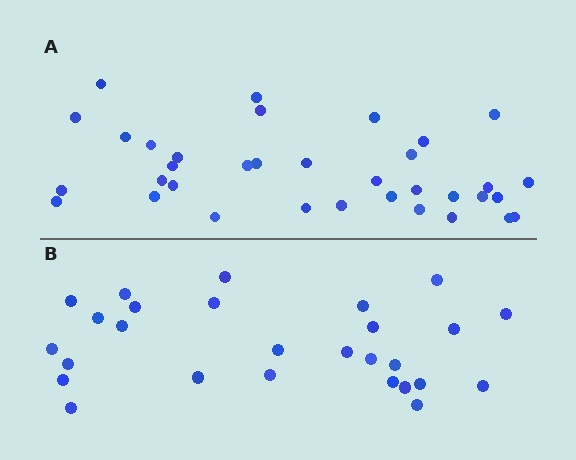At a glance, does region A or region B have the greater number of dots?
Region A (the top region) has more dots.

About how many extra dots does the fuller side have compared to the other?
Region A has roughly 8 or so more dots than region B.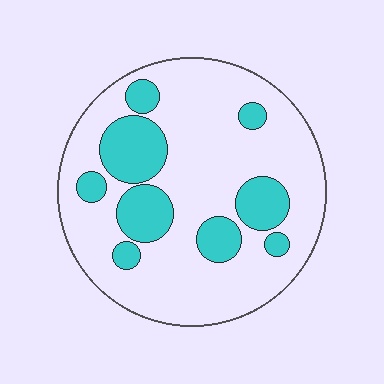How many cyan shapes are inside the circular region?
9.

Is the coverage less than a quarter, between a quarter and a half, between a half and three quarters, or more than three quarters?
Less than a quarter.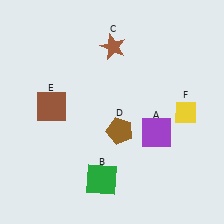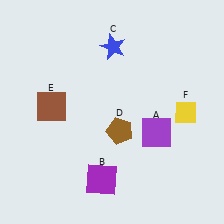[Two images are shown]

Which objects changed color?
B changed from green to purple. C changed from brown to blue.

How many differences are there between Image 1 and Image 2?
There are 2 differences between the two images.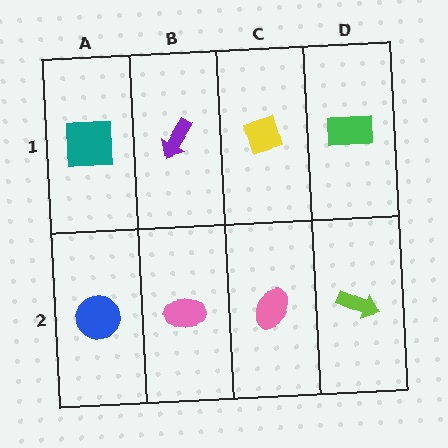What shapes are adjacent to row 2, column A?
A teal square (row 1, column A), a pink ellipse (row 2, column B).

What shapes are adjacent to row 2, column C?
A yellow diamond (row 1, column C), a pink ellipse (row 2, column B), a lime arrow (row 2, column D).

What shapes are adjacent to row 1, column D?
A lime arrow (row 2, column D), a yellow diamond (row 1, column C).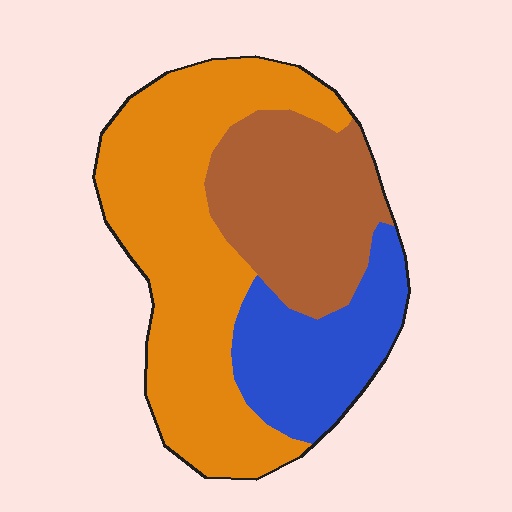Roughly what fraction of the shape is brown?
Brown covers about 30% of the shape.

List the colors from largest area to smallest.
From largest to smallest: orange, brown, blue.